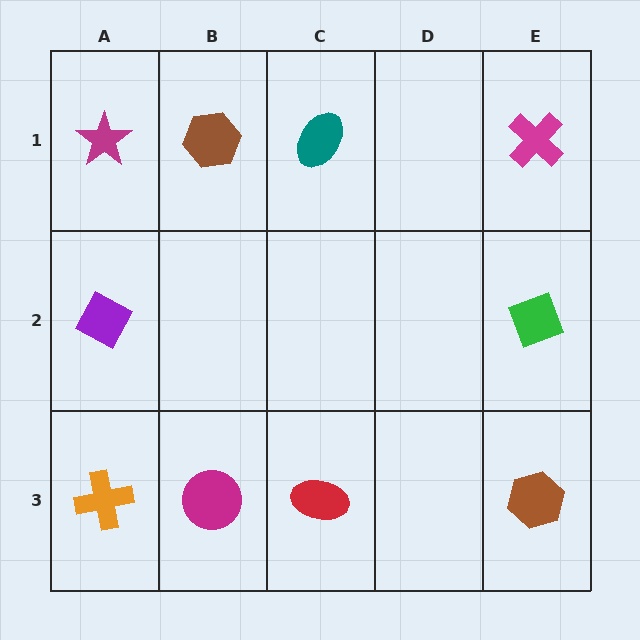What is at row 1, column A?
A magenta star.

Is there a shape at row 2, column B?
No, that cell is empty.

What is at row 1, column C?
A teal ellipse.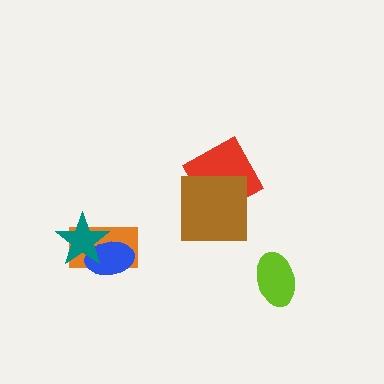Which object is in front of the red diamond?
The brown square is in front of the red diamond.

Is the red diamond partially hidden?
Yes, it is partially covered by another shape.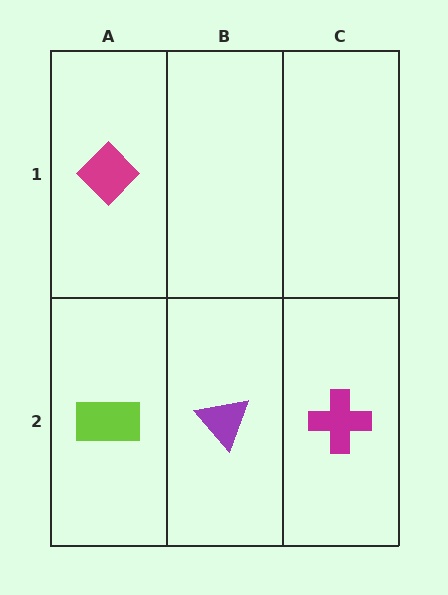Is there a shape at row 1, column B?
No, that cell is empty.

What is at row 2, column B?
A purple triangle.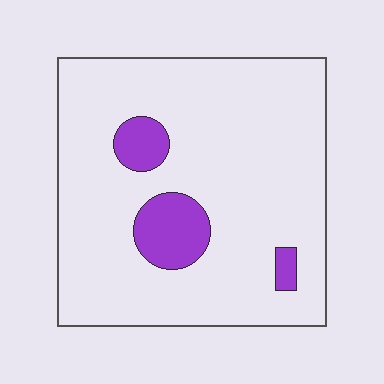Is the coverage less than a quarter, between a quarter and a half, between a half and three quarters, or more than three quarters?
Less than a quarter.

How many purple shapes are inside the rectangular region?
3.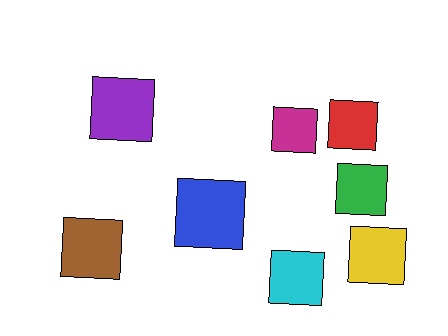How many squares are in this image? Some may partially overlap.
There are 8 squares.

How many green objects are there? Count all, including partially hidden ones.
There is 1 green object.